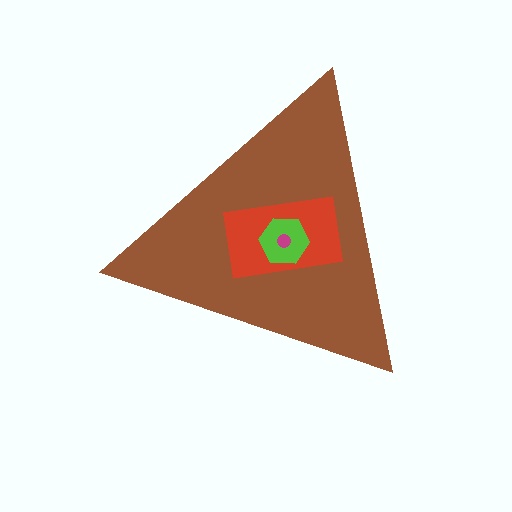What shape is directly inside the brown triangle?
The red rectangle.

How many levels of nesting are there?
4.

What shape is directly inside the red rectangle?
The lime hexagon.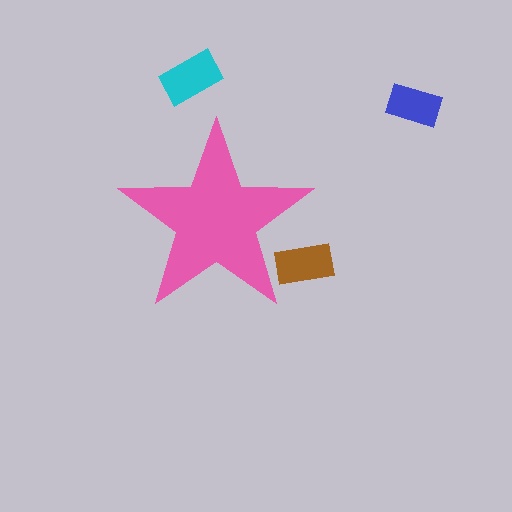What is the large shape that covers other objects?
A pink star.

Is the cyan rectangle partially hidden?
No, the cyan rectangle is fully visible.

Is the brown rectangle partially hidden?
Yes, the brown rectangle is partially hidden behind the pink star.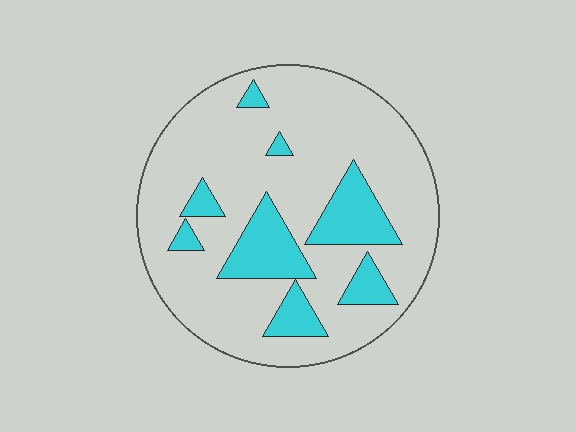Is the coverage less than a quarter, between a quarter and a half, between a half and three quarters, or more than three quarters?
Less than a quarter.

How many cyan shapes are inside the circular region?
8.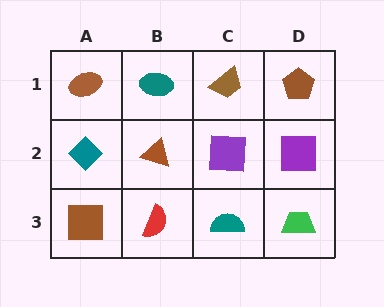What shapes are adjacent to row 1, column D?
A purple square (row 2, column D), a brown trapezoid (row 1, column C).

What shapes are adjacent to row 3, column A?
A teal diamond (row 2, column A), a red semicircle (row 3, column B).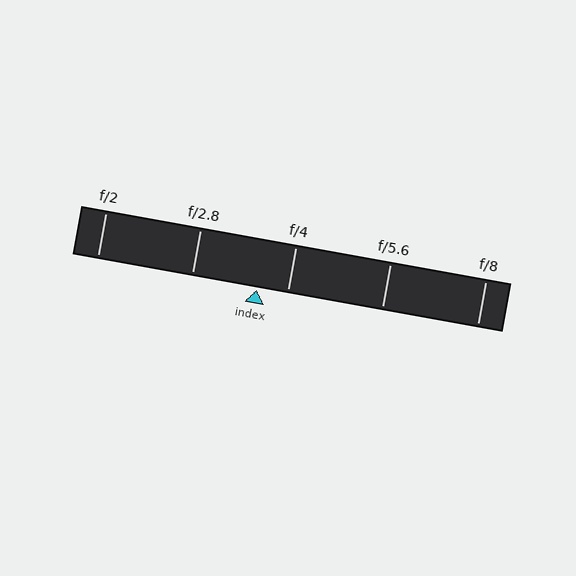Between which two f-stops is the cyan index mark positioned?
The index mark is between f/2.8 and f/4.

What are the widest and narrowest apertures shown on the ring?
The widest aperture shown is f/2 and the narrowest is f/8.